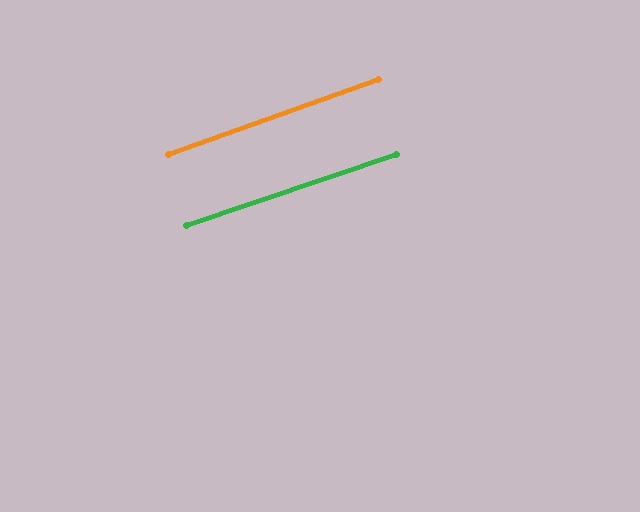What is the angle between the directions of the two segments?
Approximately 1 degree.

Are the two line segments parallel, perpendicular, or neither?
Parallel — their directions differ by only 0.7°.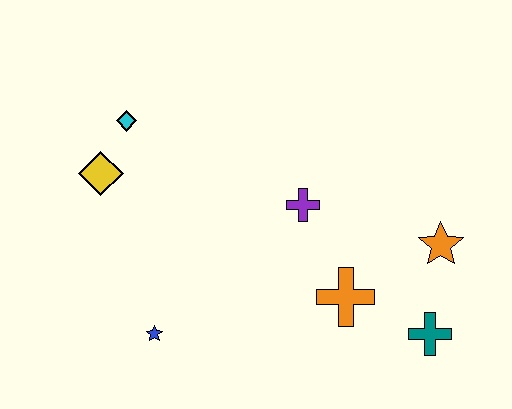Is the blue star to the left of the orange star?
Yes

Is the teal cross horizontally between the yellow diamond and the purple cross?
No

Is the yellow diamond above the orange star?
Yes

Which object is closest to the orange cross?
The teal cross is closest to the orange cross.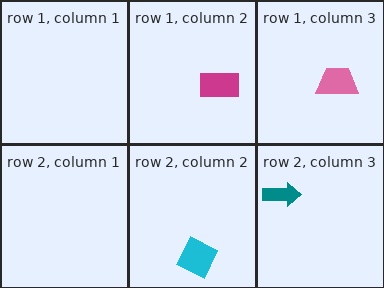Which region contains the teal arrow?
The row 2, column 3 region.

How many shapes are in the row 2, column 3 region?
1.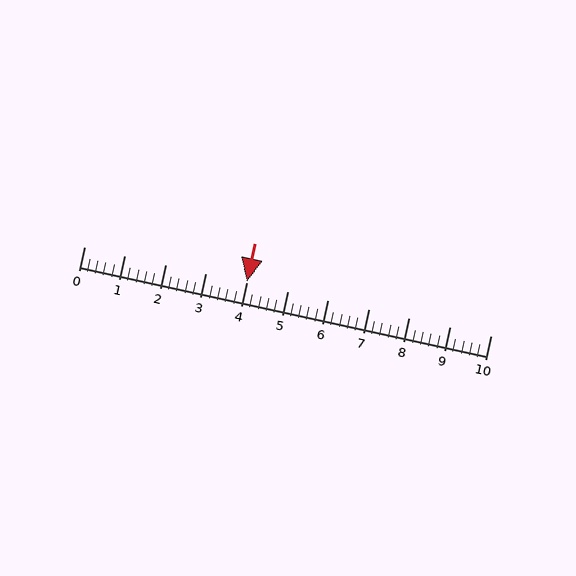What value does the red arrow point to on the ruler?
The red arrow points to approximately 4.0.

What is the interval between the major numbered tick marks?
The major tick marks are spaced 1 units apart.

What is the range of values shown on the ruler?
The ruler shows values from 0 to 10.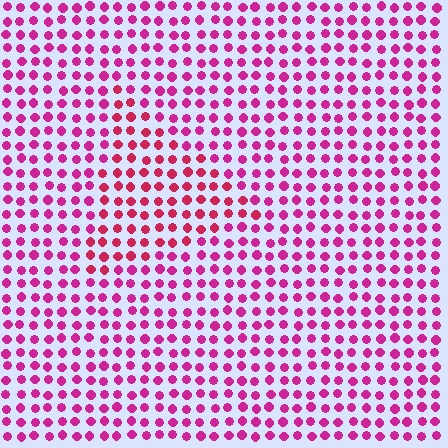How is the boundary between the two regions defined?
The boundary is defined purely by a slight shift in hue (about 23 degrees). Spacing, size, and orientation are identical on both sides.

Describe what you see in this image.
The image is filled with small magenta elements in a uniform arrangement. A triangle-shaped region is visible where the elements are tinted to a slightly different hue, forming a subtle color boundary.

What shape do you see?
I see a triangle.